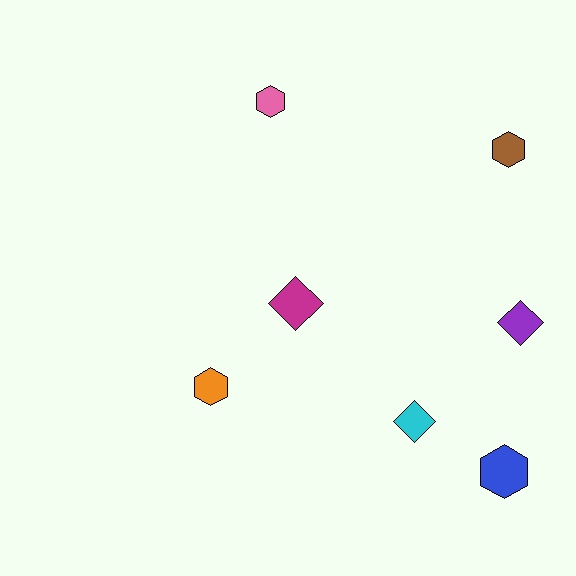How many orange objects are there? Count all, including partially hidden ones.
There is 1 orange object.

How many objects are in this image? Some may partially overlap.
There are 7 objects.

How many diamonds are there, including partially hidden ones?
There are 3 diamonds.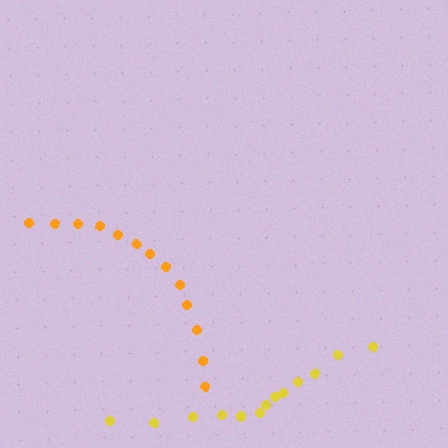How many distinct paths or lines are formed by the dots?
There are 2 distinct paths.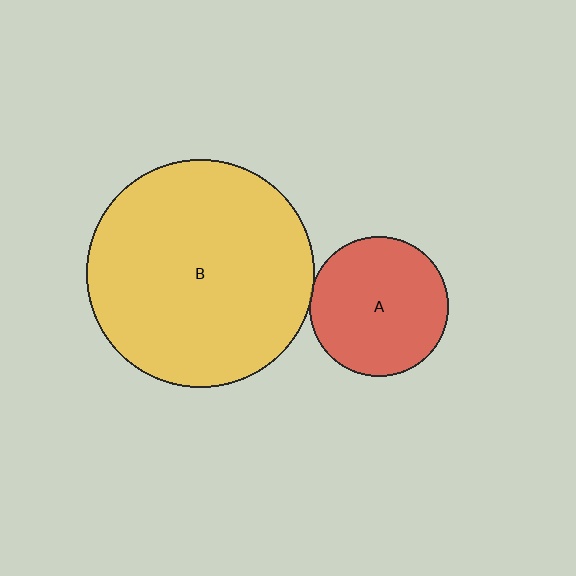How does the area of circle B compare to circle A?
Approximately 2.7 times.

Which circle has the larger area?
Circle B (yellow).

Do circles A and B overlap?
Yes.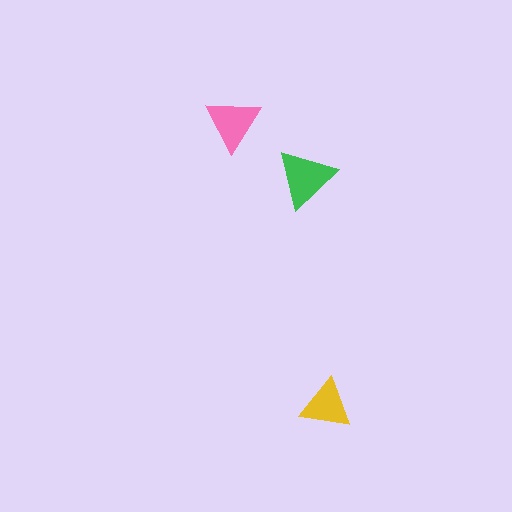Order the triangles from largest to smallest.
the green one, the pink one, the yellow one.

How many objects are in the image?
There are 3 objects in the image.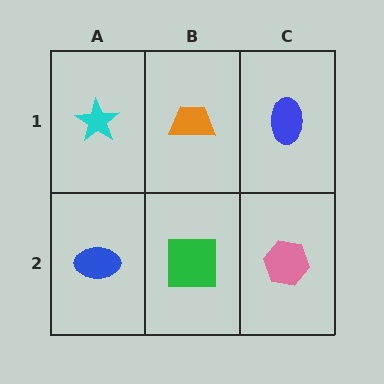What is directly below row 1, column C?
A pink hexagon.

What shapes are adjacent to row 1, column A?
A blue ellipse (row 2, column A), an orange trapezoid (row 1, column B).